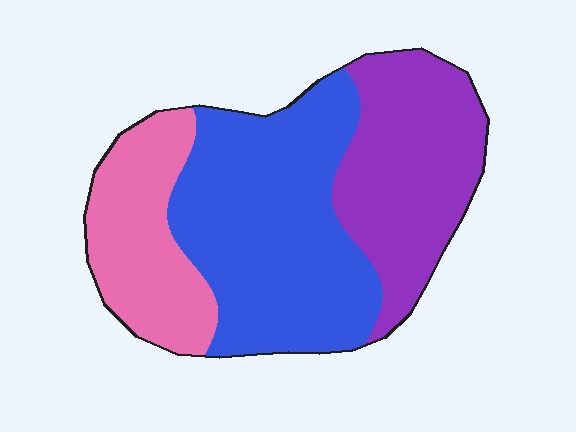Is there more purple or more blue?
Blue.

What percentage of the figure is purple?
Purple takes up about one third (1/3) of the figure.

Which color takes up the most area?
Blue, at roughly 45%.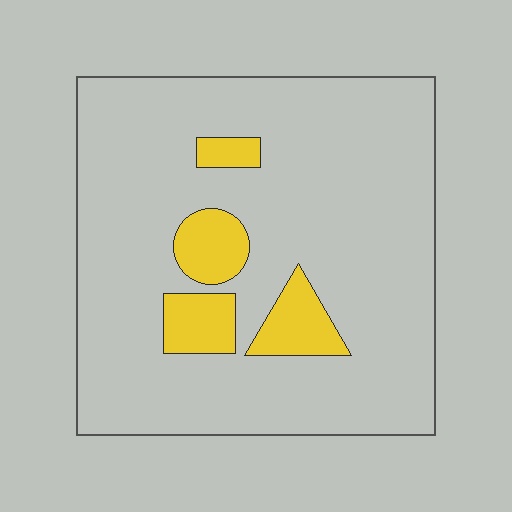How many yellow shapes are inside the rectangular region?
4.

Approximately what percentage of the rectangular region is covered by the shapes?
Approximately 10%.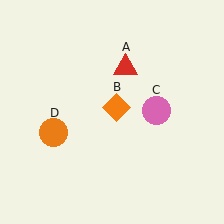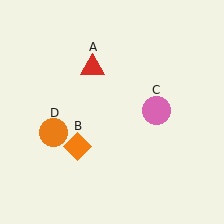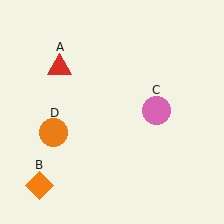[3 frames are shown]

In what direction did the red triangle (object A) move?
The red triangle (object A) moved left.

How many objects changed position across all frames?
2 objects changed position: red triangle (object A), orange diamond (object B).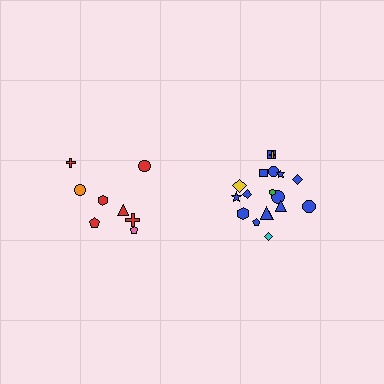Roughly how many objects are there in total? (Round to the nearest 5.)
Roughly 25 objects in total.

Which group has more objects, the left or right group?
The right group.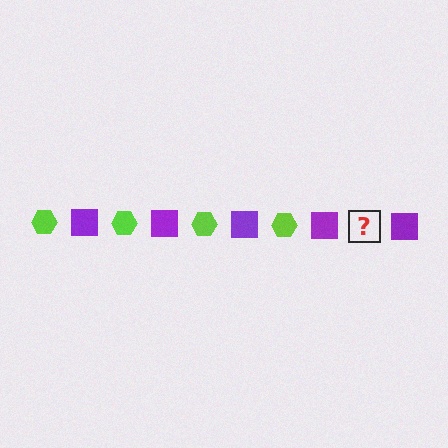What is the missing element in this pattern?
The missing element is a lime hexagon.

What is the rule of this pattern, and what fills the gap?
The rule is that the pattern alternates between lime hexagon and purple square. The gap should be filled with a lime hexagon.